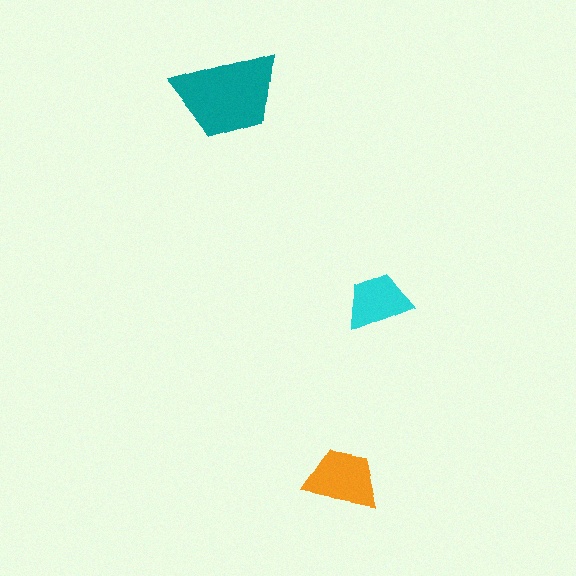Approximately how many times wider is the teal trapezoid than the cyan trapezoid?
About 1.5 times wider.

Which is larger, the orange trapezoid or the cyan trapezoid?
The orange one.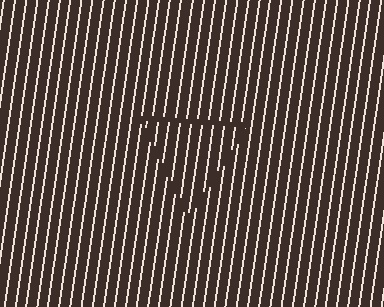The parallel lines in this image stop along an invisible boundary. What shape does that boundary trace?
An illusory triangle. The interior of the shape contains the same grating, shifted by half a period — the contour is defined by the phase discontinuity where line-ends from the inner and outer gratings abut.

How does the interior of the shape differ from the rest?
The interior of the shape contains the same grating, shifted by half a period — the contour is defined by the phase discontinuity where line-ends from the inner and outer gratings abut.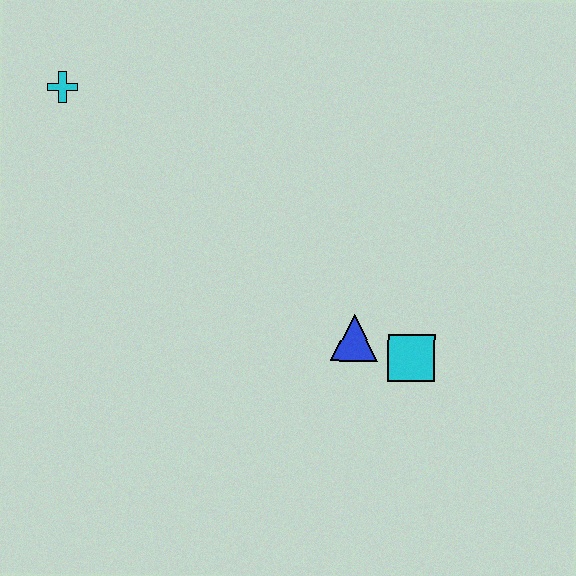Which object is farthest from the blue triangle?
The cyan cross is farthest from the blue triangle.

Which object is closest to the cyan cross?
The blue triangle is closest to the cyan cross.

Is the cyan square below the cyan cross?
Yes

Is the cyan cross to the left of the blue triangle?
Yes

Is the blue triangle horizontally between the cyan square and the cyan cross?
Yes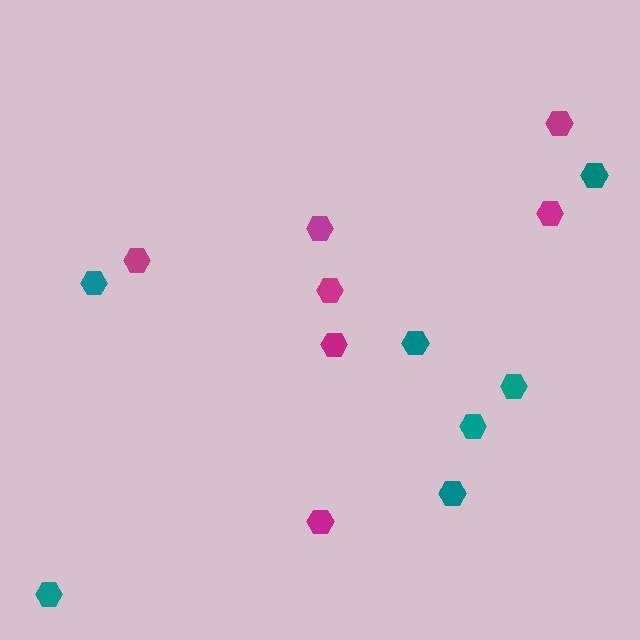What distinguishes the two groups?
There are 2 groups: one group of magenta hexagons (7) and one group of teal hexagons (7).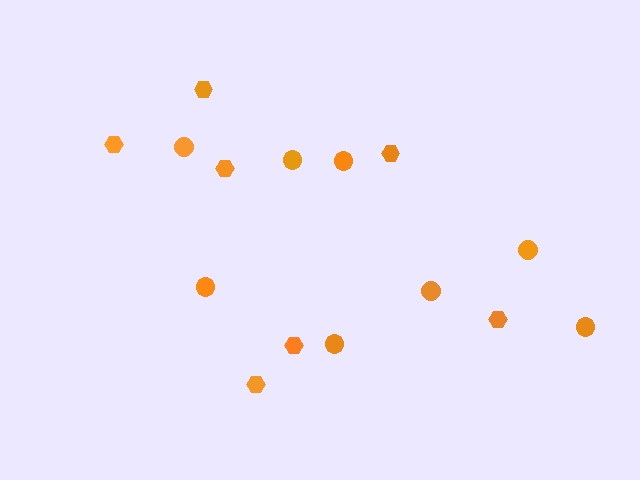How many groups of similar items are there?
There are 2 groups: one group of circles (8) and one group of hexagons (7).